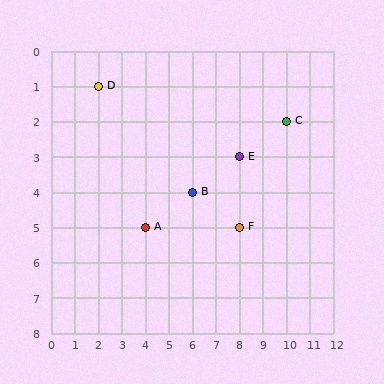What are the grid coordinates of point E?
Point E is at grid coordinates (8, 3).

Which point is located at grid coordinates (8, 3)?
Point E is at (8, 3).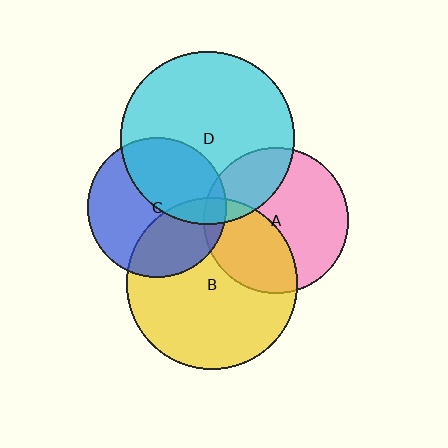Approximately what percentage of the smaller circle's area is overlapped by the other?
Approximately 25%.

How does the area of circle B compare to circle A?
Approximately 1.4 times.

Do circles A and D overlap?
Yes.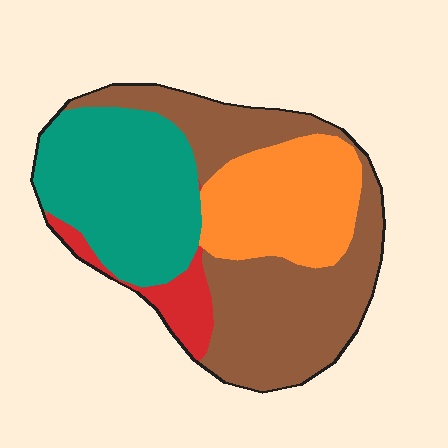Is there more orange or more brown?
Brown.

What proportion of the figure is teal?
Teal takes up about one third (1/3) of the figure.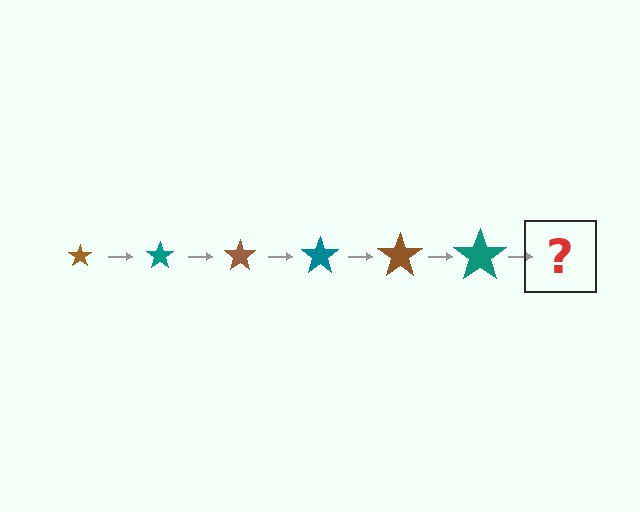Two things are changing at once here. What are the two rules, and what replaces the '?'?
The two rules are that the star grows larger each step and the color cycles through brown and teal. The '?' should be a brown star, larger than the previous one.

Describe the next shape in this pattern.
It should be a brown star, larger than the previous one.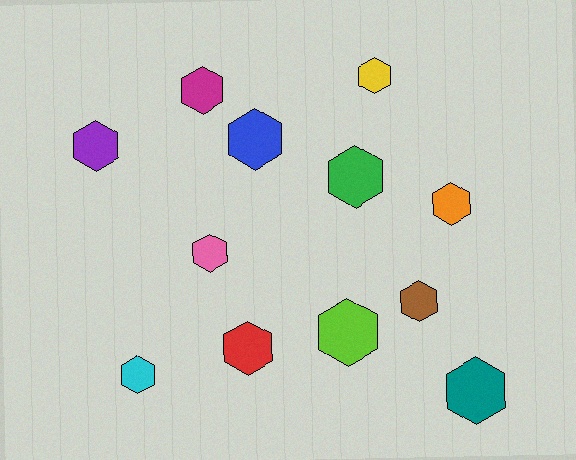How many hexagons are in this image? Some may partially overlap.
There are 12 hexagons.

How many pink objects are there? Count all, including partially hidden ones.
There is 1 pink object.